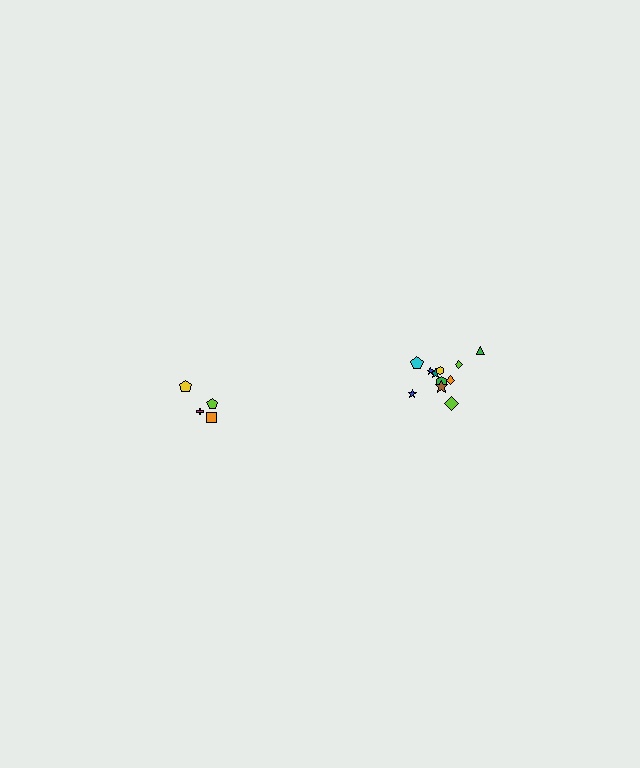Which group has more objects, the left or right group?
The right group.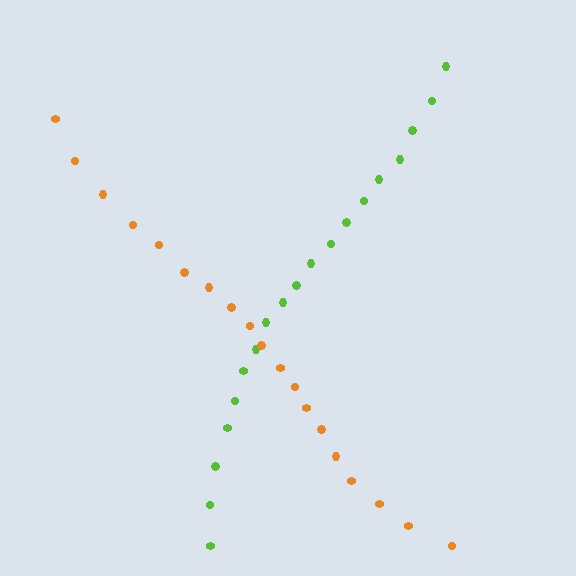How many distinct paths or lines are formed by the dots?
There are 2 distinct paths.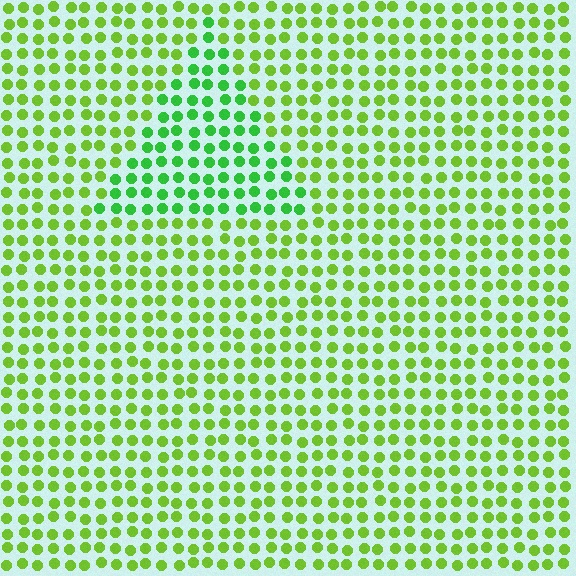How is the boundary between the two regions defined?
The boundary is defined purely by a slight shift in hue (about 32 degrees). Spacing, size, and orientation are identical on both sides.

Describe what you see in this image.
The image is filled with small lime elements in a uniform arrangement. A triangle-shaped region is visible where the elements are tinted to a slightly different hue, forming a subtle color boundary.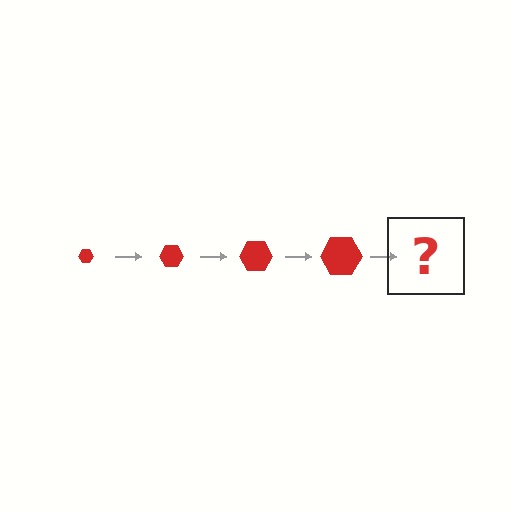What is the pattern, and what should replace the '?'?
The pattern is that the hexagon gets progressively larger each step. The '?' should be a red hexagon, larger than the previous one.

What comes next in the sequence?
The next element should be a red hexagon, larger than the previous one.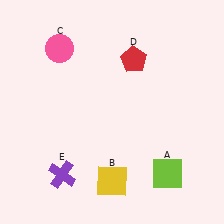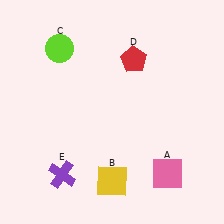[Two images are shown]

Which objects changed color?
A changed from lime to pink. C changed from pink to lime.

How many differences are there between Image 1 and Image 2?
There are 2 differences between the two images.